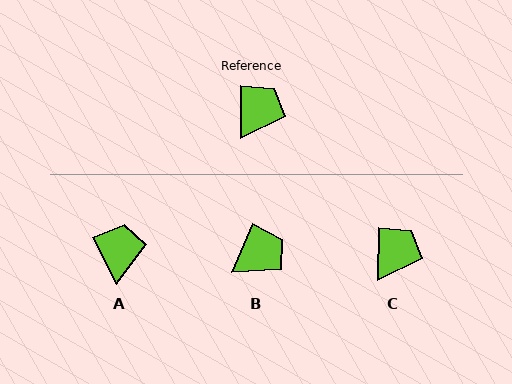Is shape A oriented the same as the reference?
No, it is off by about 27 degrees.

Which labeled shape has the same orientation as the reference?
C.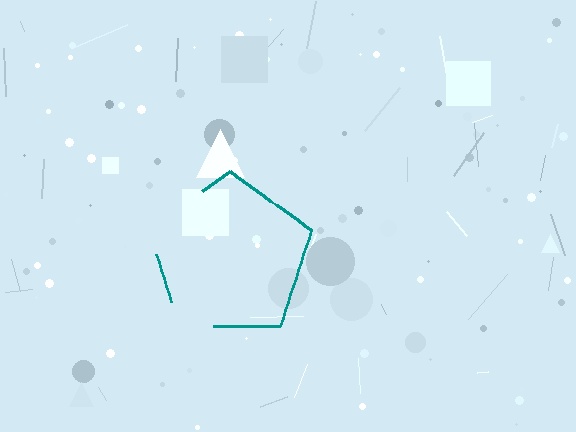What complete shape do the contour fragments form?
The contour fragments form a pentagon.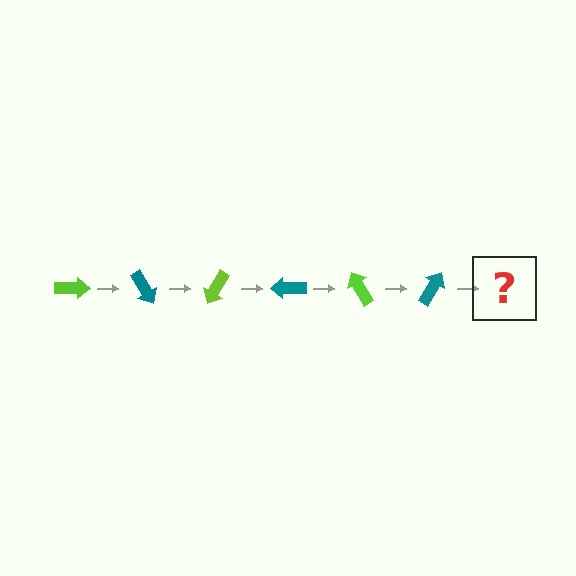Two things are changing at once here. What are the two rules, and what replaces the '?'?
The two rules are that it rotates 60 degrees each step and the color cycles through lime and teal. The '?' should be a lime arrow, rotated 360 degrees from the start.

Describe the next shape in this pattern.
It should be a lime arrow, rotated 360 degrees from the start.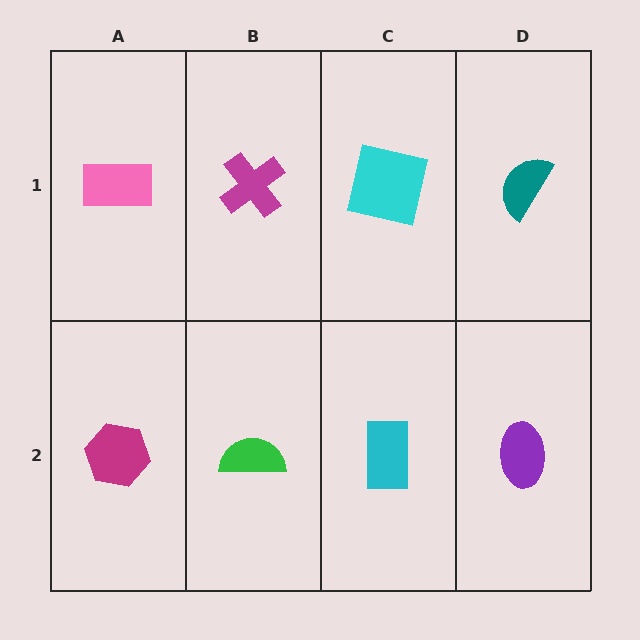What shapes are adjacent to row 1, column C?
A cyan rectangle (row 2, column C), a magenta cross (row 1, column B), a teal semicircle (row 1, column D).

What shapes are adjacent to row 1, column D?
A purple ellipse (row 2, column D), a cyan square (row 1, column C).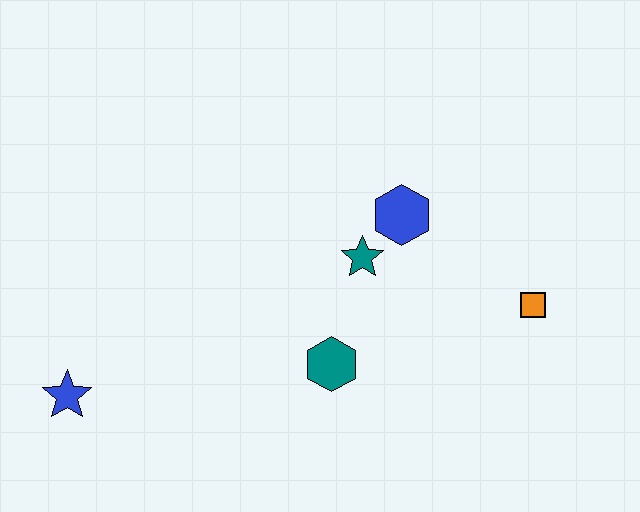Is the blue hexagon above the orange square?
Yes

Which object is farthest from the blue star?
The orange square is farthest from the blue star.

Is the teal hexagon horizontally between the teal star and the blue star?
Yes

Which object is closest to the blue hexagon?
The teal star is closest to the blue hexagon.